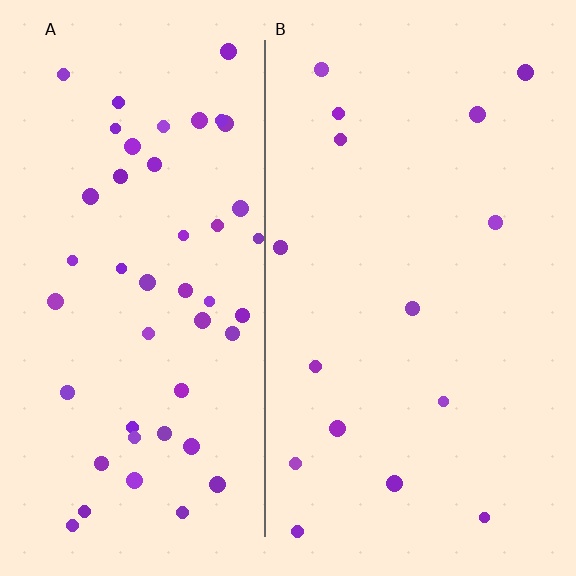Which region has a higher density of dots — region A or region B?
A (the left).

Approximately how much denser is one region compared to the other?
Approximately 3.1× — region A over region B.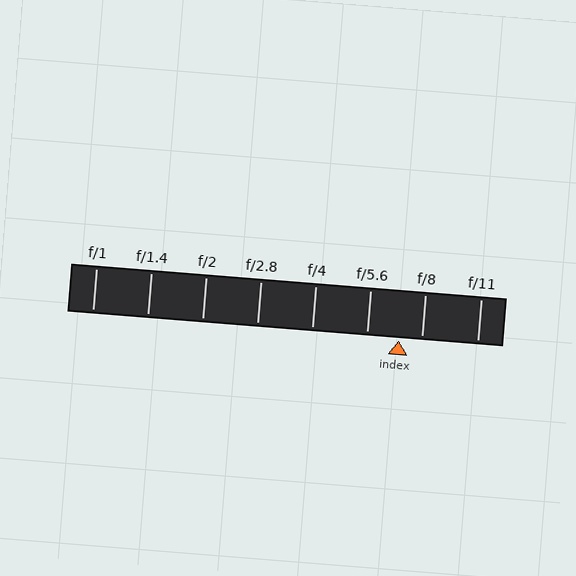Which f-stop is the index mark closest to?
The index mark is closest to f/8.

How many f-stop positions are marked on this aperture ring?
There are 8 f-stop positions marked.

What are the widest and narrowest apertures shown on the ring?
The widest aperture shown is f/1 and the narrowest is f/11.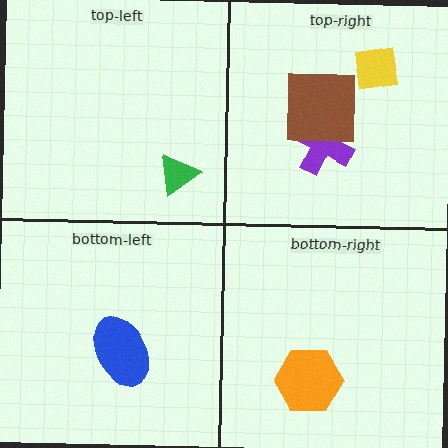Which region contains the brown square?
The top-right region.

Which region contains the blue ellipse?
The bottom-left region.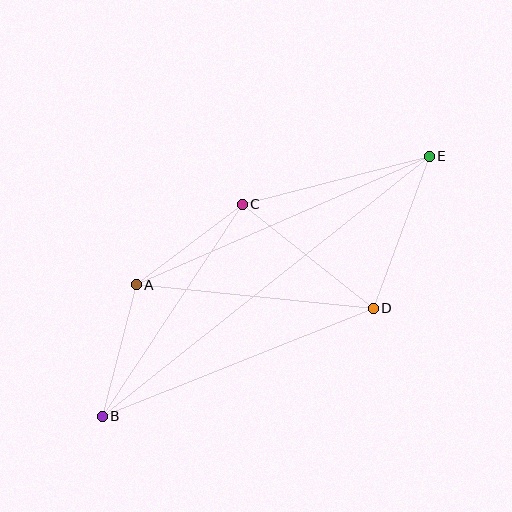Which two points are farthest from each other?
Points B and E are farthest from each other.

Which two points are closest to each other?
Points A and C are closest to each other.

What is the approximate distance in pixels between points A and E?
The distance between A and E is approximately 320 pixels.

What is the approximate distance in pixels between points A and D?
The distance between A and D is approximately 239 pixels.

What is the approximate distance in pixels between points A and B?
The distance between A and B is approximately 136 pixels.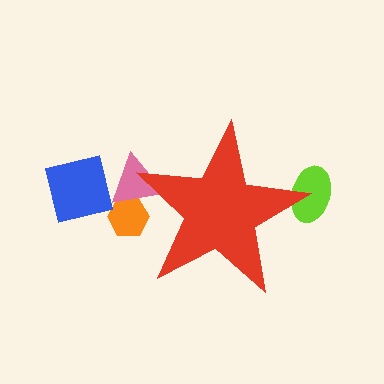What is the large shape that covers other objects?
A red star.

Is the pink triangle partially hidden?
Yes, the pink triangle is partially hidden behind the red star.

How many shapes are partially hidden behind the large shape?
3 shapes are partially hidden.